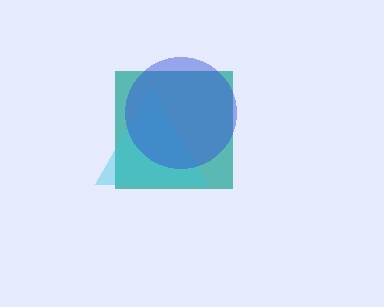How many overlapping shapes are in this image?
There are 3 overlapping shapes in the image.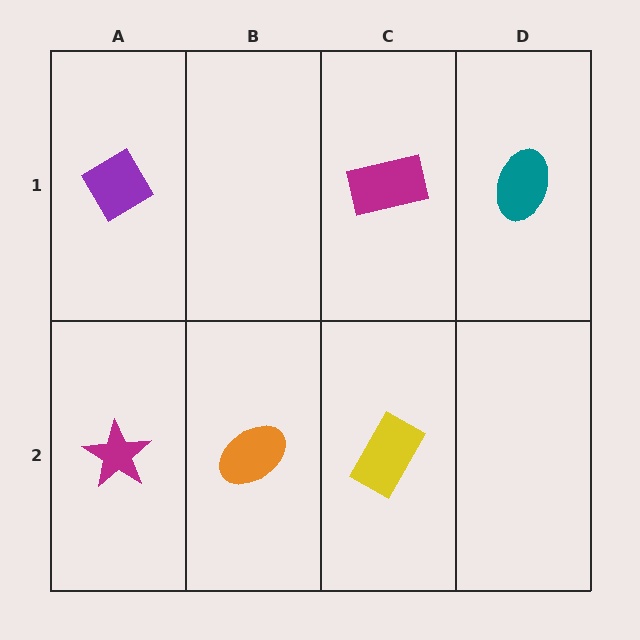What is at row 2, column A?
A magenta star.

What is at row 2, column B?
An orange ellipse.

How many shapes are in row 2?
3 shapes.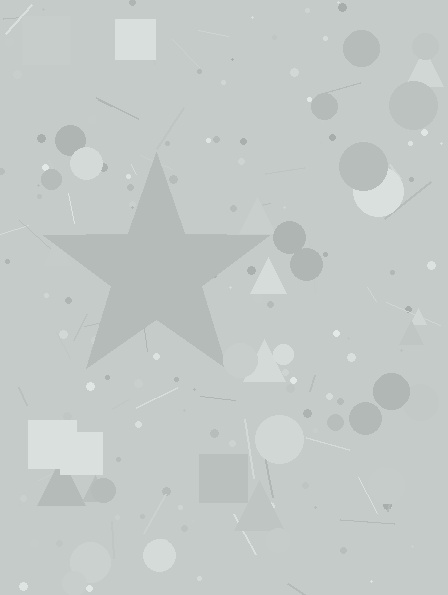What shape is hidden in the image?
A star is hidden in the image.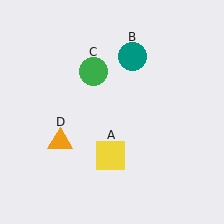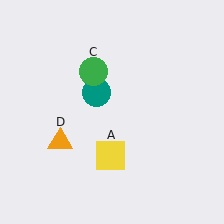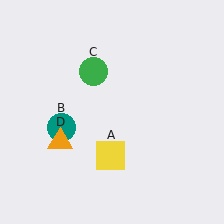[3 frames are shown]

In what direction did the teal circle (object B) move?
The teal circle (object B) moved down and to the left.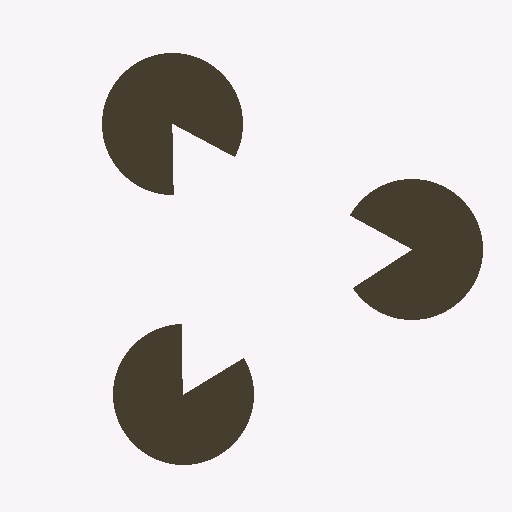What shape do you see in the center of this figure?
An illusory triangle — its edges are inferred from the aligned wedge cuts in the pac-man discs, not physically drawn.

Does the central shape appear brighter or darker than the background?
It typically appears slightly brighter than the background, even though no actual brightness change is drawn.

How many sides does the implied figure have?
3 sides.